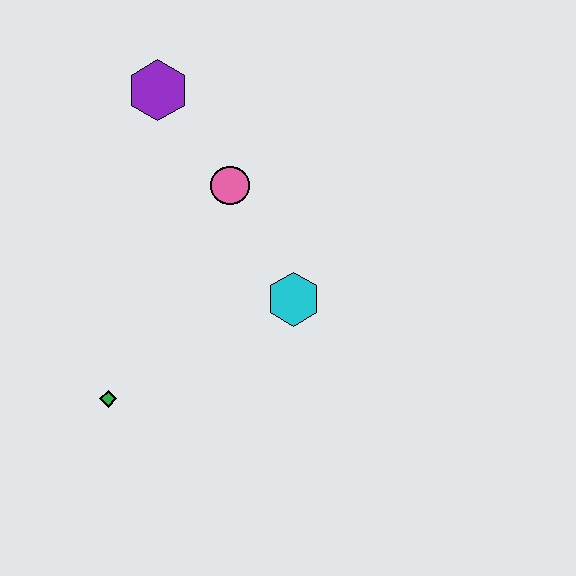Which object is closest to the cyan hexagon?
The pink circle is closest to the cyan hexagon.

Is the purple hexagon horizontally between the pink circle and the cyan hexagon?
No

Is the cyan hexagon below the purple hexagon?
Yes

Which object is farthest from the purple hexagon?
The green diamond is farthest from the purple hexagon.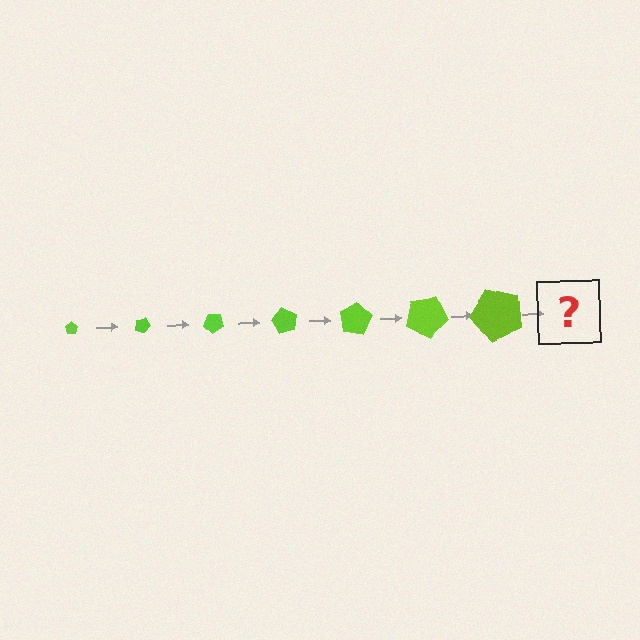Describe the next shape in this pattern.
It should be a pentagon, larger than the previous one and rotated 140 degrees from the start.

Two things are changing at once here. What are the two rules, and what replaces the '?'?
The two rules are that the pentagon grows larger each step and it rotates 20 degrees each step. The '?' should be a pentagon, larger than the previous one and rotated 140 degrees from the start.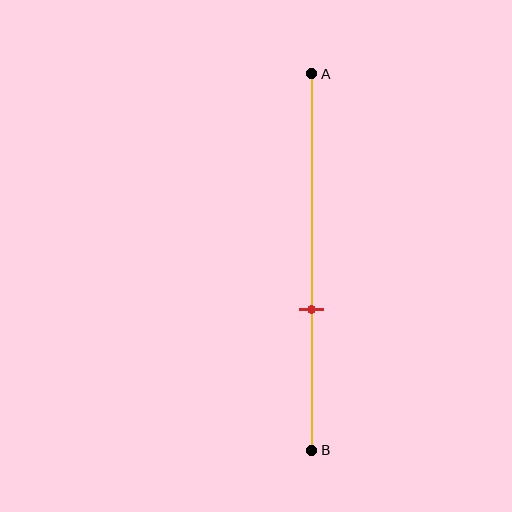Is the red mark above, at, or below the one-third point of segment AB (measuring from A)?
The red mark is below the one-third point of segment AB.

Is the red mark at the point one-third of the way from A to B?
No, the mark is at about 65% from A, not at the 33% one-third point.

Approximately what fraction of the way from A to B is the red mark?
The red mark is approximately 65% of the way from A to B.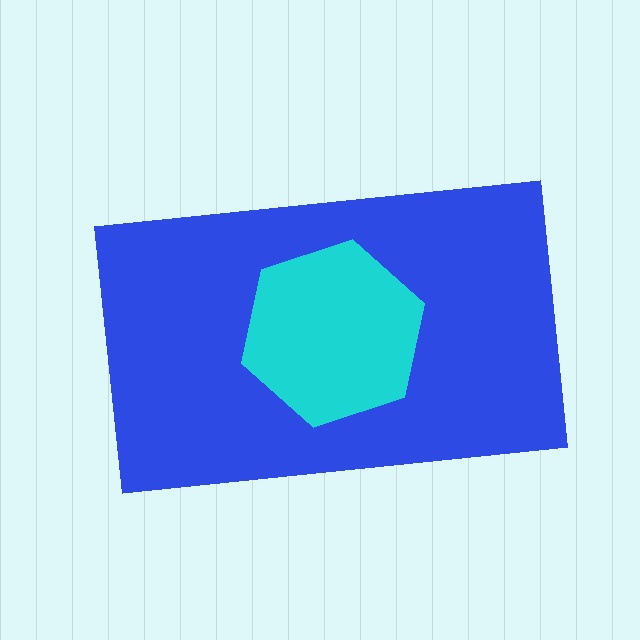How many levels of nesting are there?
2.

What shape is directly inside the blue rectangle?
The cyan hexagon.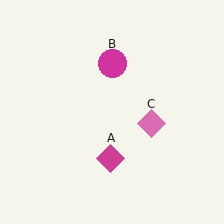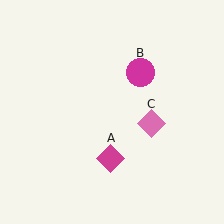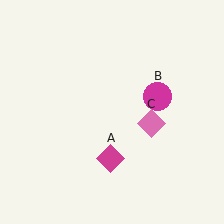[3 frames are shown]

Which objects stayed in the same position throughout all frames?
Magenta diamond (object A) and pink diamond (object C) remained stationary.